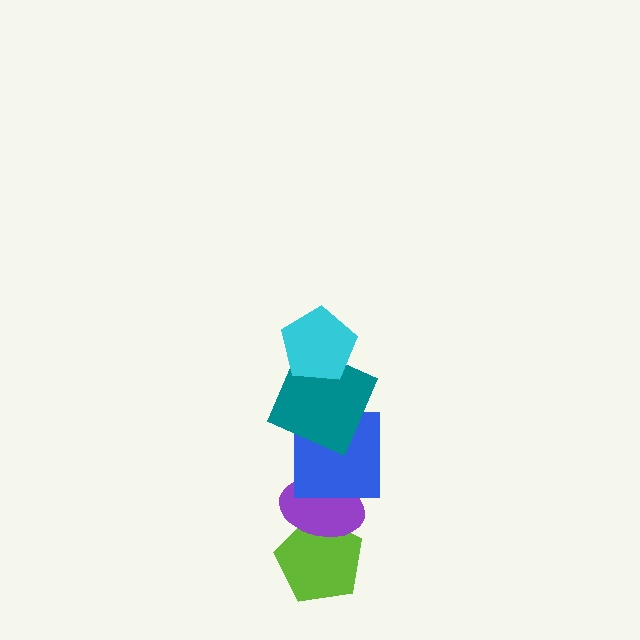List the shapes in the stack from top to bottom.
From top to bottom: the cyan pentagon, the teal square, the blue square, the purple ellipse, the lime pentagon.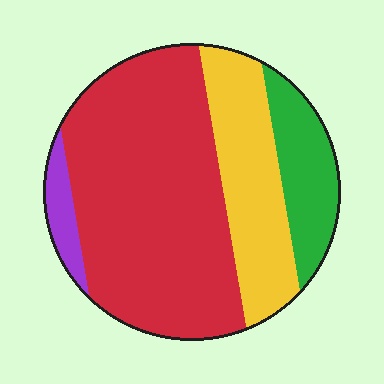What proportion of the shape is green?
Green takes up about one eighth (1/8) of the shape.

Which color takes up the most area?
Red, at roughly 60%.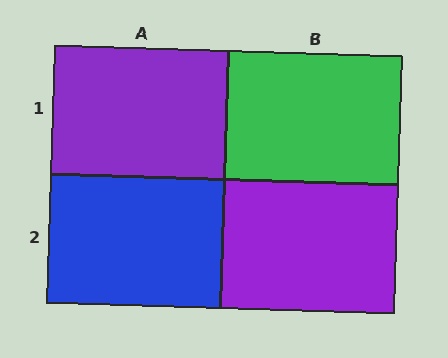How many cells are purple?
2 cells are purple.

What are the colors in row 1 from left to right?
Purple, green.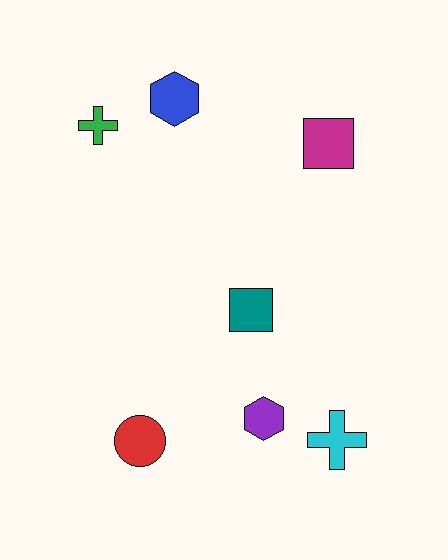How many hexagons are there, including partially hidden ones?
There are 2 hexagons.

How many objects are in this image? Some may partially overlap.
There are 7 objects.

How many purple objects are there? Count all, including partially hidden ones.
There is 1 purple object.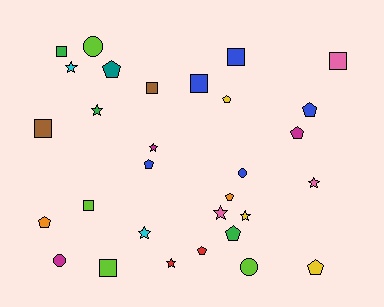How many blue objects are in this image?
There are 5 blue objects.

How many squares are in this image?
There are 8 squares.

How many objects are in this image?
There are 30 objects.